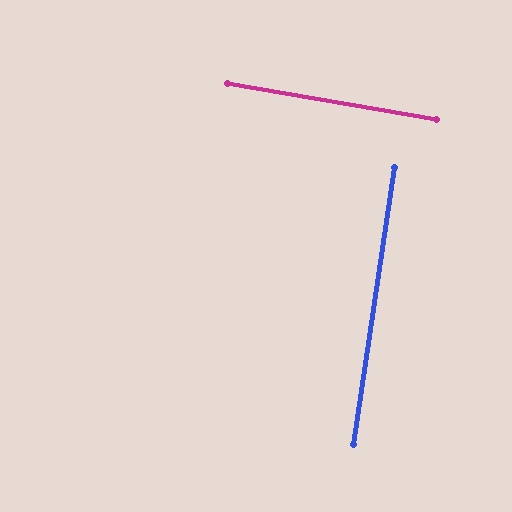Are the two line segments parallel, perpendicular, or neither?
Perpendicular — they meet at approximately 89°.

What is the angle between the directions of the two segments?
Approximately 89 degrees.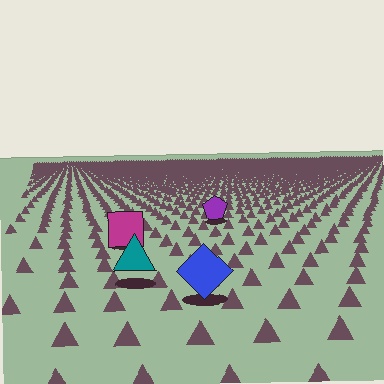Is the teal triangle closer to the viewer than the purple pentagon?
Yes. The teal triangle is closer — you can tell from the texture gradient: the ground texture is coarser near it.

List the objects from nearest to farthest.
From nearest to farthest: the blue diamond, the teal triangle, the magenta square, the purple pentagon.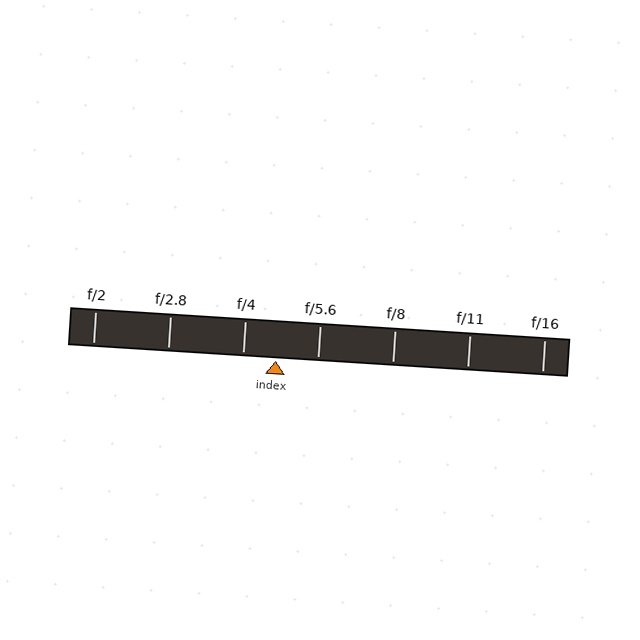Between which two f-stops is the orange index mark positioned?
The index mark is between f/4 and f/5.6.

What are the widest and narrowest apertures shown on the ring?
The widest aperture shown is f/2 and the narrowest is f/16.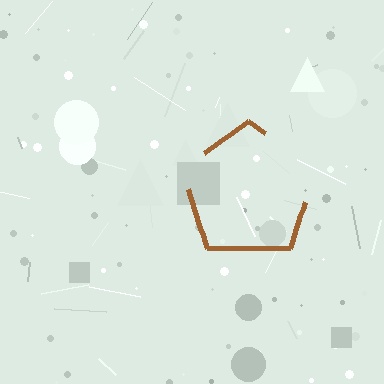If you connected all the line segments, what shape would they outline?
They would outline a pentagon.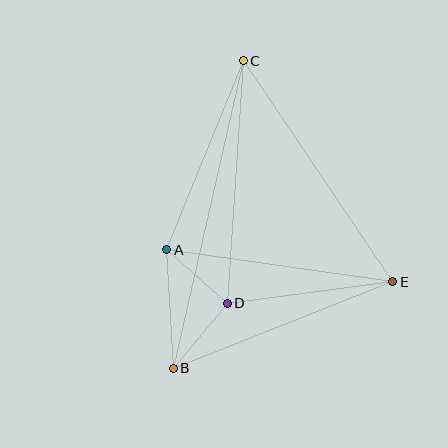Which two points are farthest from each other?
Points B and C are farthest from each other.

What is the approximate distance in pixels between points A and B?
The distance between A and B is approximately 119 pixels.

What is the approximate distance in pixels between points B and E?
The distance between B and E is approximately 236 pixels.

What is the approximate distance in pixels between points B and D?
The distance between B and D is approximately 85 pixels.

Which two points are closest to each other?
Points A and D are closest to each other.